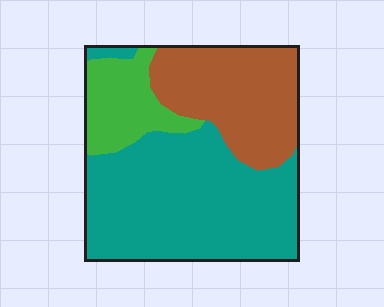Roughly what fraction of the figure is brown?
Brown takes up about one third (1/3) of the figure.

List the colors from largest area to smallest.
From largest to smallest: teal, brown, green.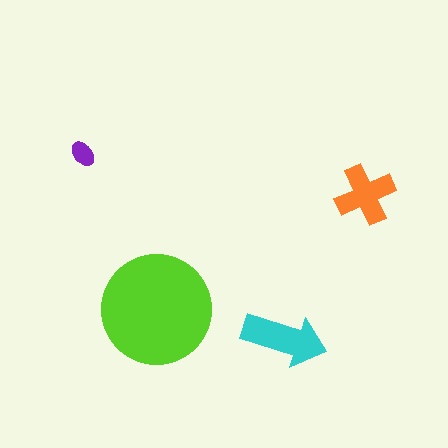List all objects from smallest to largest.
The purple ellipse, the orange cross, the cyan arrow, the lime circle.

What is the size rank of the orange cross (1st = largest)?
3rd.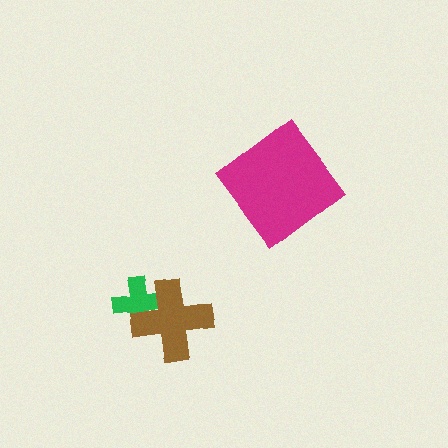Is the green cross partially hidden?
Yes, it is partially covered by another shape.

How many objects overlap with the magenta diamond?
0 objects overlap with the magenta diamond.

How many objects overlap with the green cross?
1 object overlaps with the green cross.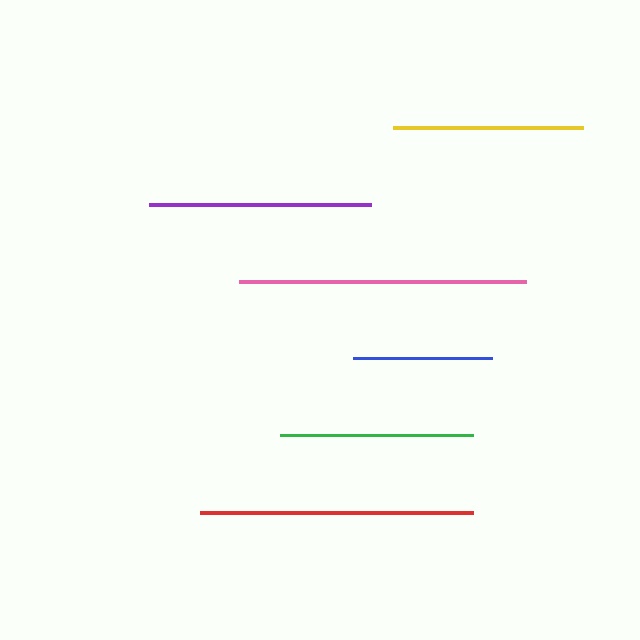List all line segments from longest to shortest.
From longest to shortest: pink, red, purple, green, yellow, blue.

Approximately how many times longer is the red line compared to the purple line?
The red line is approximately 1.2 times the length of the purple line.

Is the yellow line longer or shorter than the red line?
The red line is longer than the yellow line.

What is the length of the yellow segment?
The yellow segment is approximately 189 pixels long.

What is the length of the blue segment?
The blue segment is approximately 139 pixels long.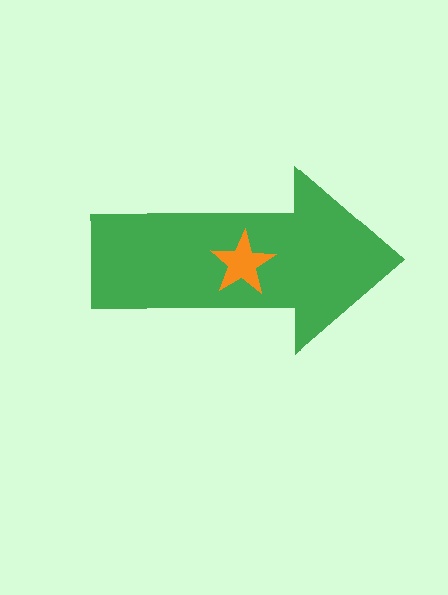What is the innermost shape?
The orange star.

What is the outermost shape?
The green arrow.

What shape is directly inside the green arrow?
The orange star.